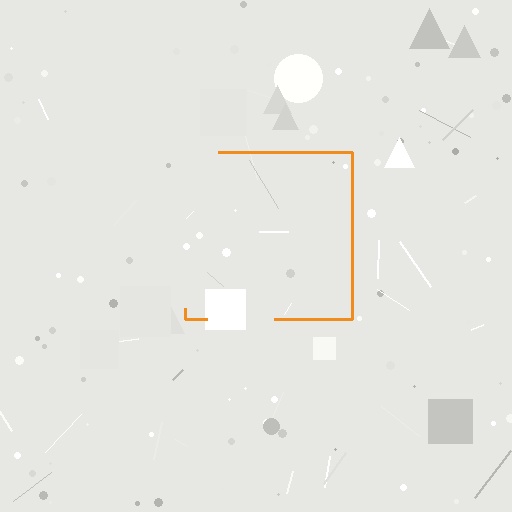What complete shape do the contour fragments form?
The contour fragments form a square.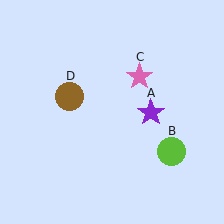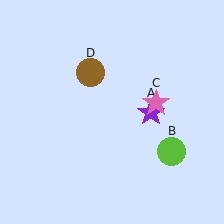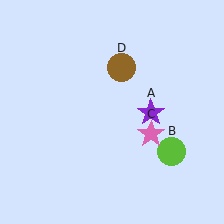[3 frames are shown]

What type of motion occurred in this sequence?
The pink star (object C), brown circle (object D) rotated clockwise around the center of the scene.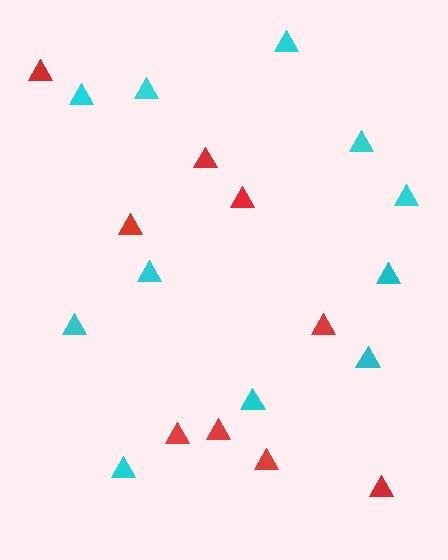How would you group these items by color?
There are 2 groups: one group of cyan triangles (11) and one group of red triangles (9).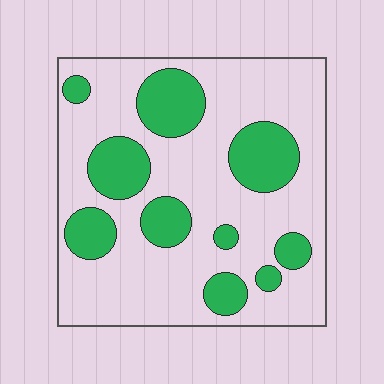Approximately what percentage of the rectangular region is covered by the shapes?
Approximately 25%.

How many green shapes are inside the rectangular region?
10.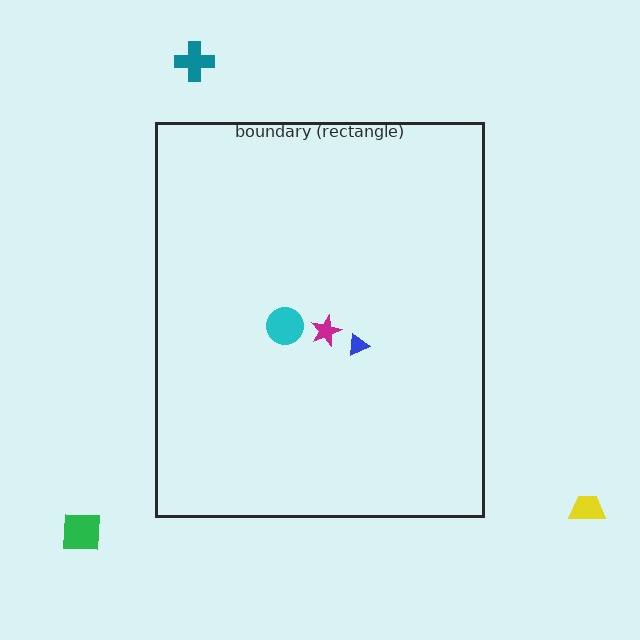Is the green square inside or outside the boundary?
Outside.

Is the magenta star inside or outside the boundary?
Inside.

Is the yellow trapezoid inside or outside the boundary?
Outside.